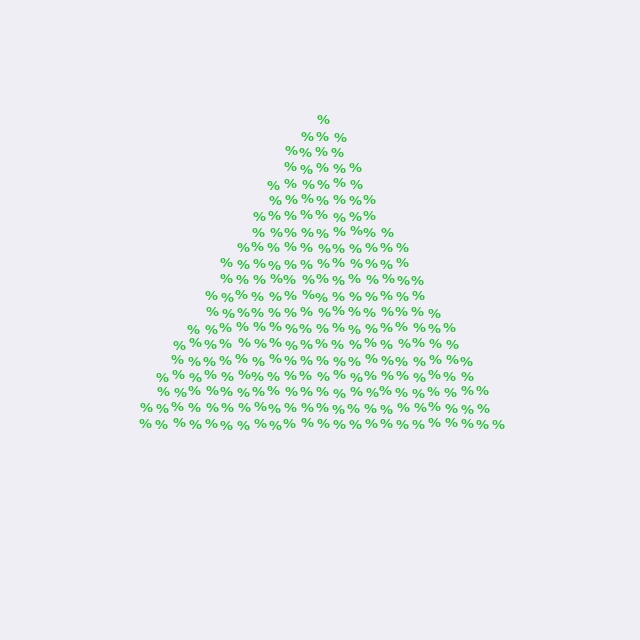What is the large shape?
The large shape is a triangle.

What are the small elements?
The small elements are percent signs.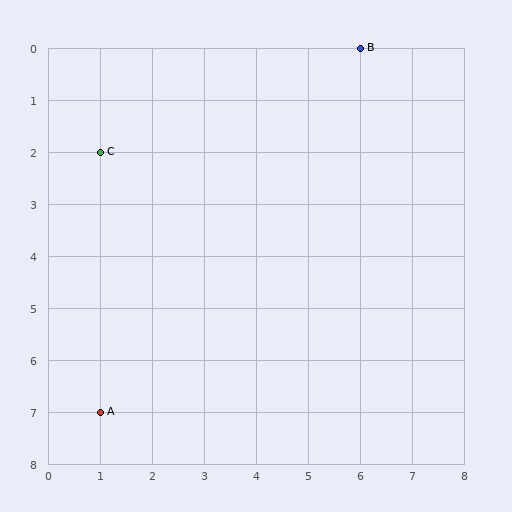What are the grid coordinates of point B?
Point B is at grid coordinates (6, 0).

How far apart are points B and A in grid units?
Points B and A are 5 columns and 7 rows apart (about 8.6 grid units diagonally).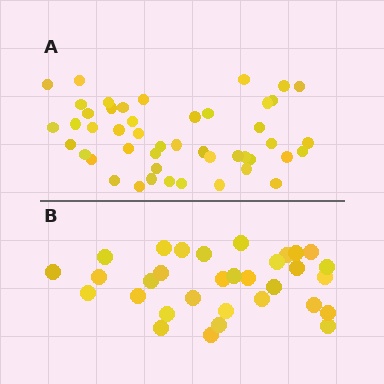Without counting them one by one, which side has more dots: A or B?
Region A (the top region) has more dots.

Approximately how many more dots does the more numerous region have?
Region A has approximately 15 more dots than region B.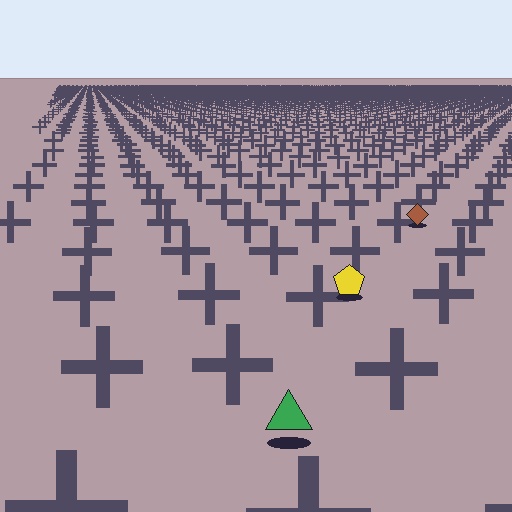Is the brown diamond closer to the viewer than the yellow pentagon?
No. The yellow pentagon is closer — you can tell from the texture gradient: the ground texture is coarser near it.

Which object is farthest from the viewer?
The brown diamond is farthest from the viewer. It appears smaller and the ground texture around it is denser.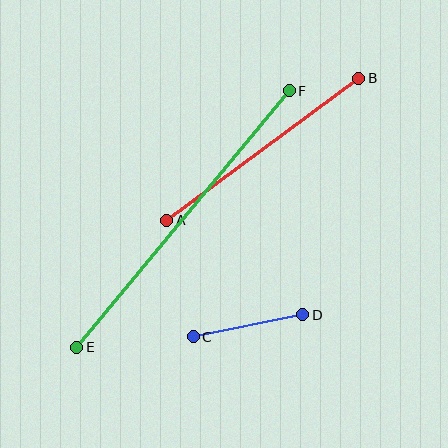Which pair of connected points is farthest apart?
Points E and F are farthest apart.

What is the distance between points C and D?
The distance is approximately 112 pixels.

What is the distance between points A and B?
The distance is approximately 238 pixels.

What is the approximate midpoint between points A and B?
The midpoint is at approximately (263, 149) pixels.